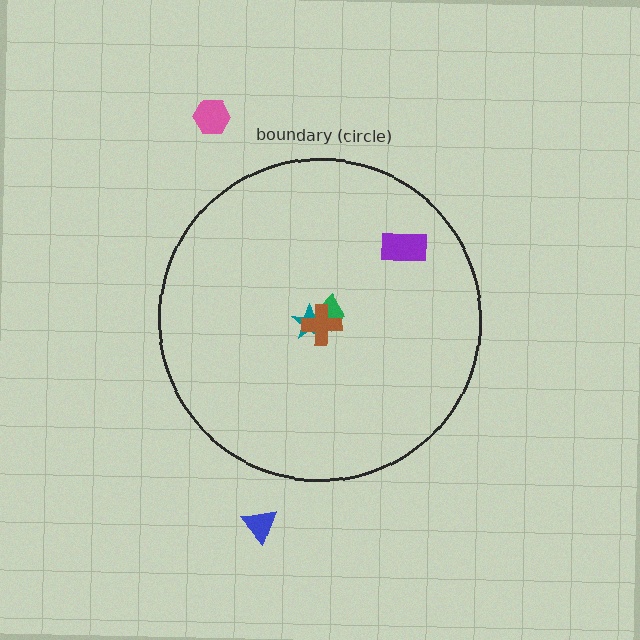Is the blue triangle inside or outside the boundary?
Outside.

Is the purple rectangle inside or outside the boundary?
Inside.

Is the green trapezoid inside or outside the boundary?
Inside.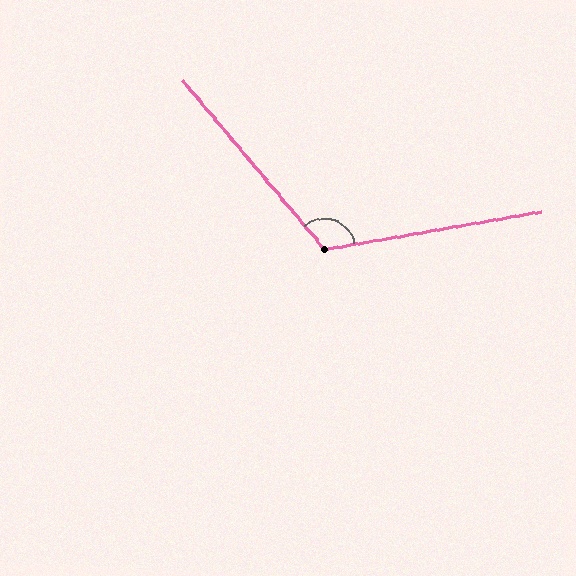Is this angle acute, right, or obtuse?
It is obtuse.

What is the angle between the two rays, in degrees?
Approximately 120 degrees.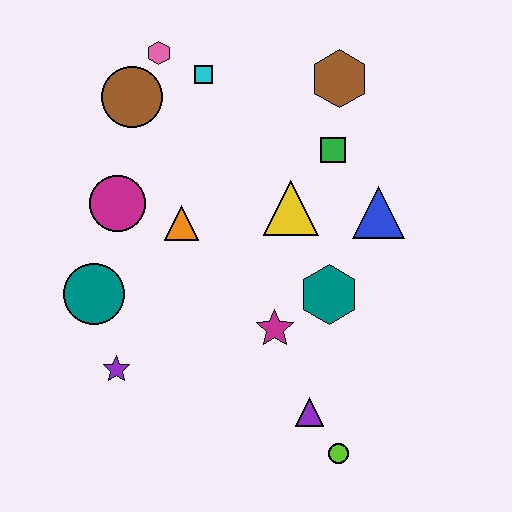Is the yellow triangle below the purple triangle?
No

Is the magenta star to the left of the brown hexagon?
Yes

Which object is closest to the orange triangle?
The magenta circle is closest to the orange triangle.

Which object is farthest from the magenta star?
The pink hexagon is farthest from the magenta star.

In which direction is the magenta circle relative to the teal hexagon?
The magenta circle is to the left of the teal hexagon.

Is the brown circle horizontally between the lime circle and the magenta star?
No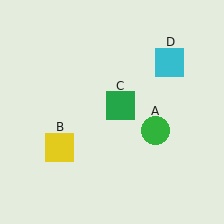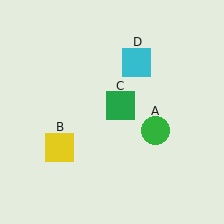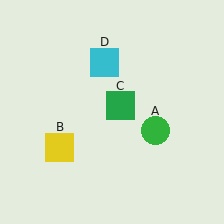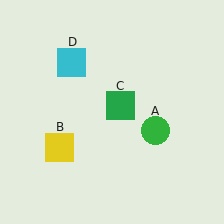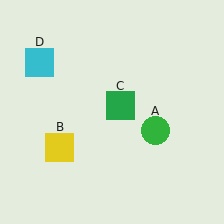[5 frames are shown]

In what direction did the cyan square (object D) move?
The cyan square (object D) moved left.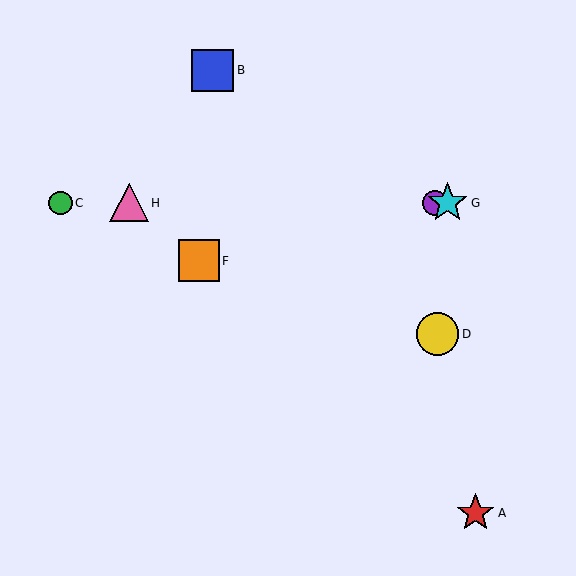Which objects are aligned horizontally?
Objects C, E, G, H are aligned horizontally.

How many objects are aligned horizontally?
4 objects (C, E, G, H) are aligned horizontally.